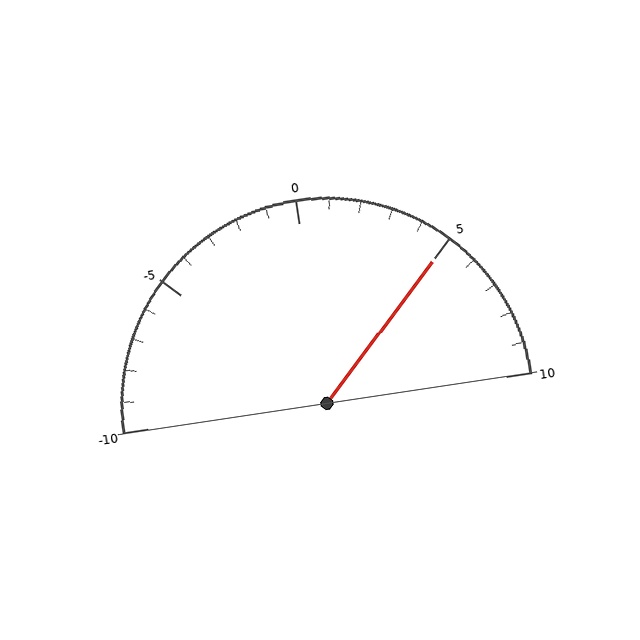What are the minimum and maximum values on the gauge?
The gauge ranges from -10 to 10.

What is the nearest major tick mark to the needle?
The nearest major tick mark is 5.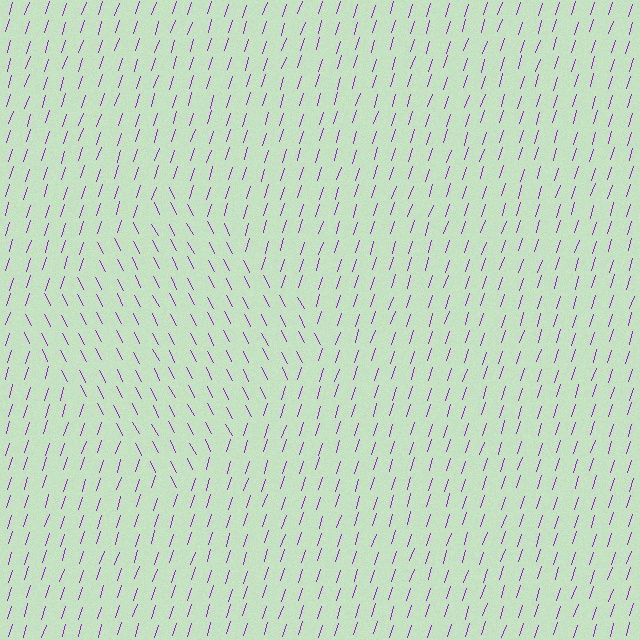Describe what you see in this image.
The image is filled with small purple line segments. A diamond region in the image has lines oriented differently from the surrounding lines, creating a visible texture boundary.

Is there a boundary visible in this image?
Yes, there is a texture boundary formed by a change in line orientation.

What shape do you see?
I see a diamond.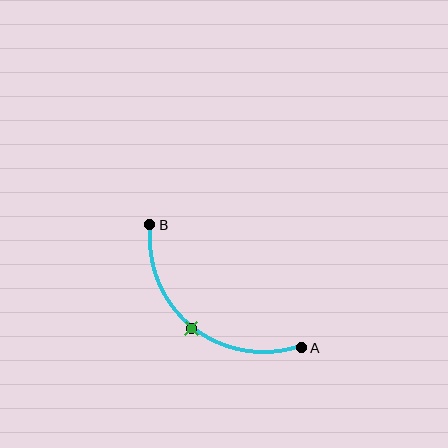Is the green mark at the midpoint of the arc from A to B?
Yes. The green mark lies on the arc at equal arc-length from both A and B — it is the arc midpoint.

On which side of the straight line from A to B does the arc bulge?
The arc bulges below and to the left of the straight line connecting A and B.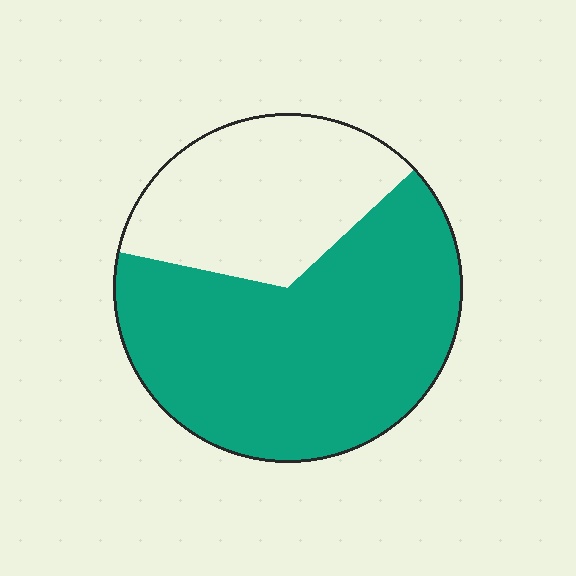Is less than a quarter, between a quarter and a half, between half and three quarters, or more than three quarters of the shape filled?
Between half and three quarters.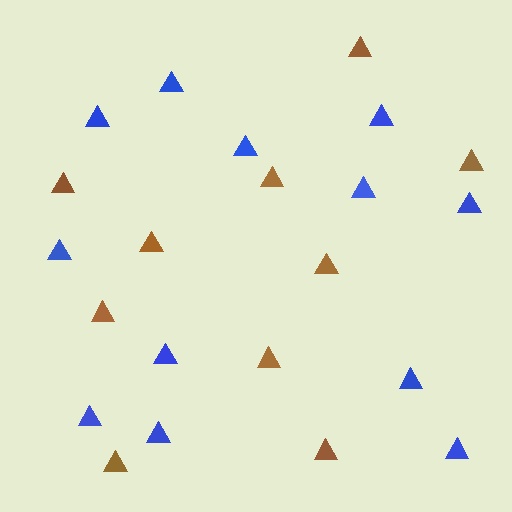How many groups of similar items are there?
There are 2 groups: one group of brown triangles (10) and one group of blue triangles (12).